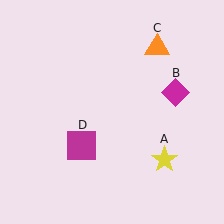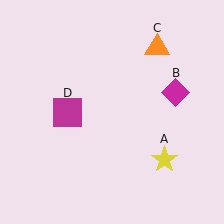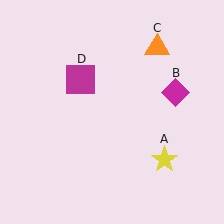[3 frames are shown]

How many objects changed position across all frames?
1 object changed position: magenta square (object D).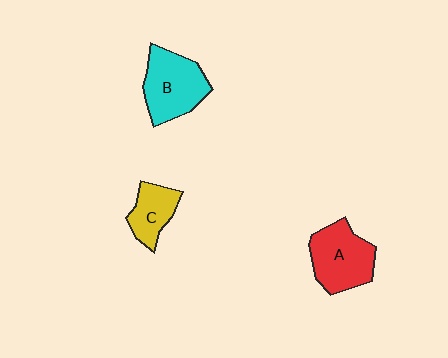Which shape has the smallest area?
Shape C (yellow).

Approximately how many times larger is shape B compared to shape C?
Approximately 1.6 times.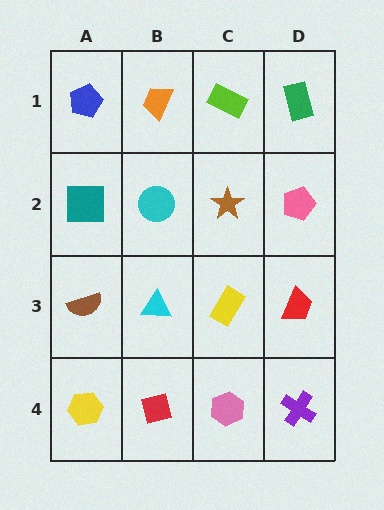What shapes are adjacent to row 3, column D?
A pink pentagon (row 2, column D), a purple cross (row 4, column D), a yellow rectangle (row 3, column C).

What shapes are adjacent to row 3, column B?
A cyan circle (row 2, column B), a red square (row 4, column B), a brown semicircle (row 3, column A), a yellow rectangle (row 3, column C).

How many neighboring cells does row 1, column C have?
3.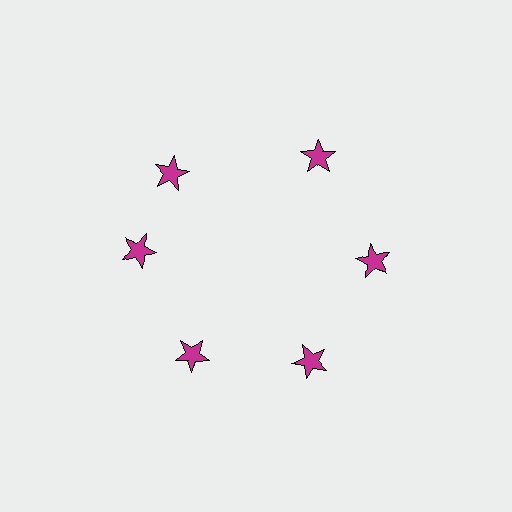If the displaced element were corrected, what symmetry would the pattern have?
It would have 6-fold rotational symmetry — the pattern would map onto itself every 60 degrees.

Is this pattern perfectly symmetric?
No. The 6 magenta stars are arranged in a ring, but one element near the 11 o'clock position is rotated out of alignment along the ring, breaking the 6-fold rotational symmetry.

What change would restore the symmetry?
The symmetry would be restored by rotating it back into even spacing with its neighbors so that all 6 stars sit at equal angles and equal distance from the center.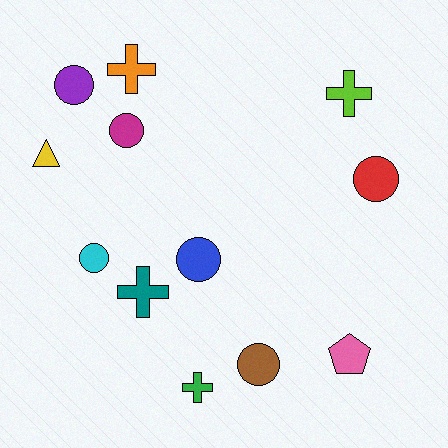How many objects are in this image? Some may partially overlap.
There are 12 objects.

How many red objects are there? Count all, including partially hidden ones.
There is 1 red object.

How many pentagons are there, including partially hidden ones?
There is 1 pentagon.